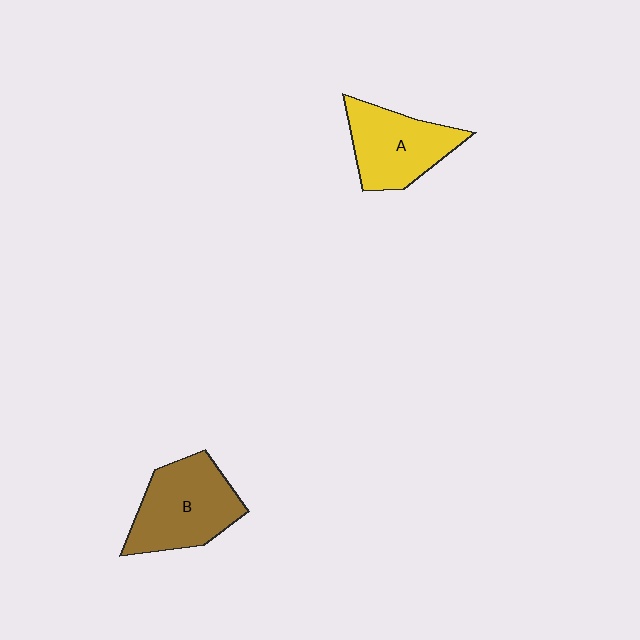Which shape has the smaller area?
Shape A (yellow).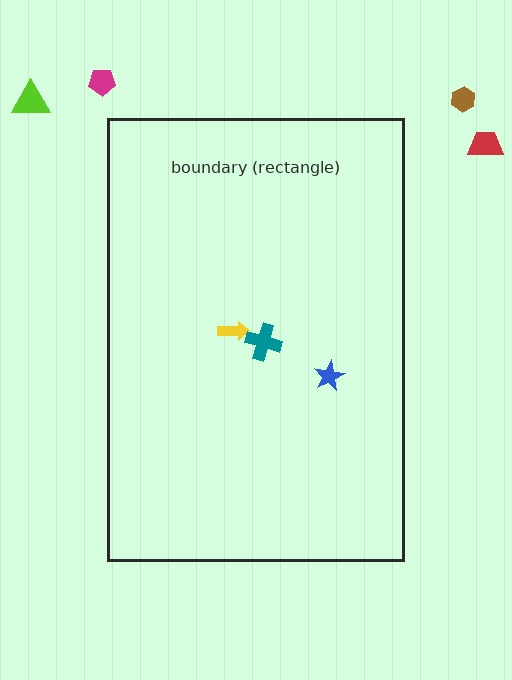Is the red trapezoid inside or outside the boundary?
Outside.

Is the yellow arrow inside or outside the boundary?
Inside.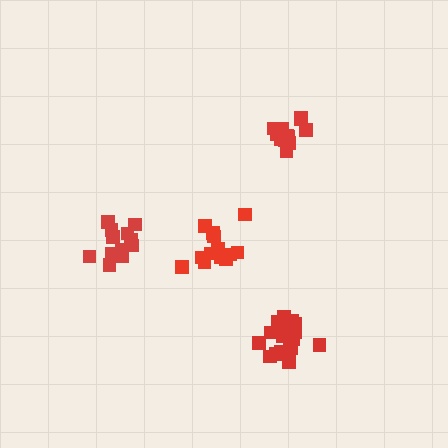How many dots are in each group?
Group 1: 17 dots, Group 2: 14 dots, Group 3: 12 dots, Group 4: 13 dots (56 total).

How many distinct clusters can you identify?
There are 4 distinct clusters.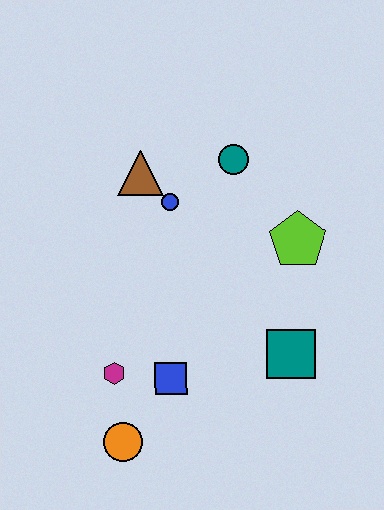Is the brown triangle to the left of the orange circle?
No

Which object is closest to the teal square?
The lime pentagon is closest to the teal square.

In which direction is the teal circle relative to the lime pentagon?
The teal circle is above the lime pentagon.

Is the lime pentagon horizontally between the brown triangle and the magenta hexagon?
No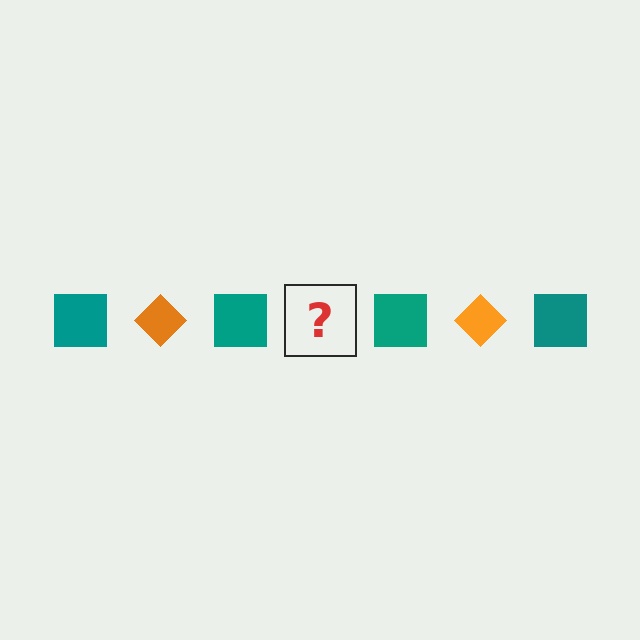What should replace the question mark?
The question mark should be replaced with an orange diamond.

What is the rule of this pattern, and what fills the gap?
The rule is that the pattern alternates between teal square and orange diamond. The gap should be filled with an orange diamond.